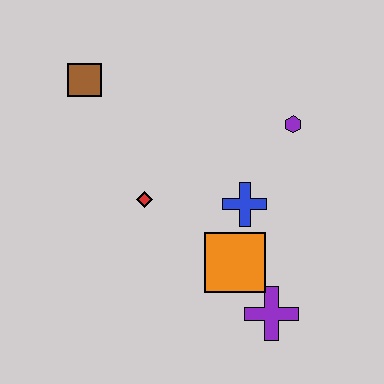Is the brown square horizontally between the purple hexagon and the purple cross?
No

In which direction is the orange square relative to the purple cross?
The orange square is above the purple cross.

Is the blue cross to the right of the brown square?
Yes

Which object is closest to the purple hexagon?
The blue cross is closest to the purple hexagon.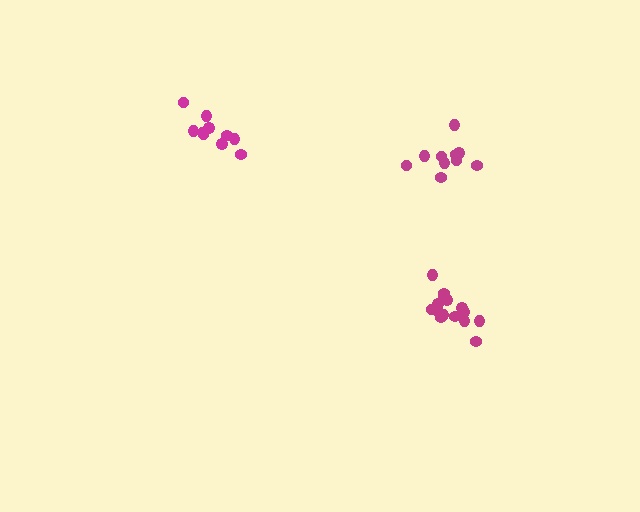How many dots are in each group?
Group 1: 10 dots, Group 2: 10 dots, Group 3: 15 dots (35 total).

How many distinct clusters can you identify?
There are 3 distinct clusters.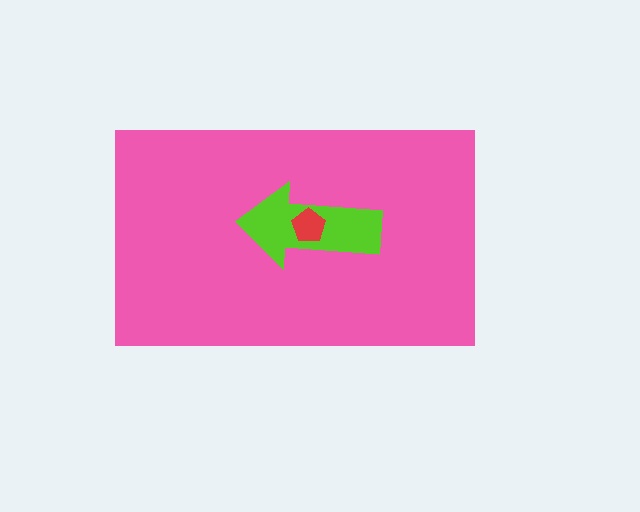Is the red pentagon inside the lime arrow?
Yes.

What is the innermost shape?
The red pentagon.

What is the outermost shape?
The pink rectangle.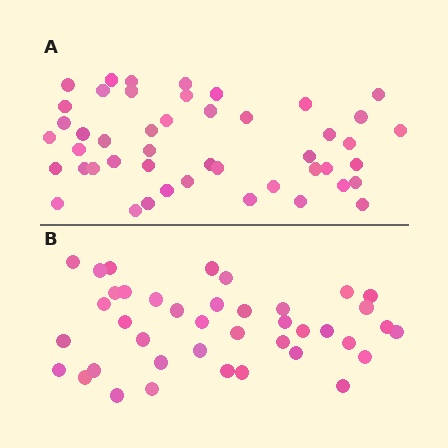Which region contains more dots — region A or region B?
Region A (the top region) has more dots.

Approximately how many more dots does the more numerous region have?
Region A has roughly 8 or so more dots than region B.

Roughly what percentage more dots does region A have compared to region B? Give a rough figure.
About 20% more.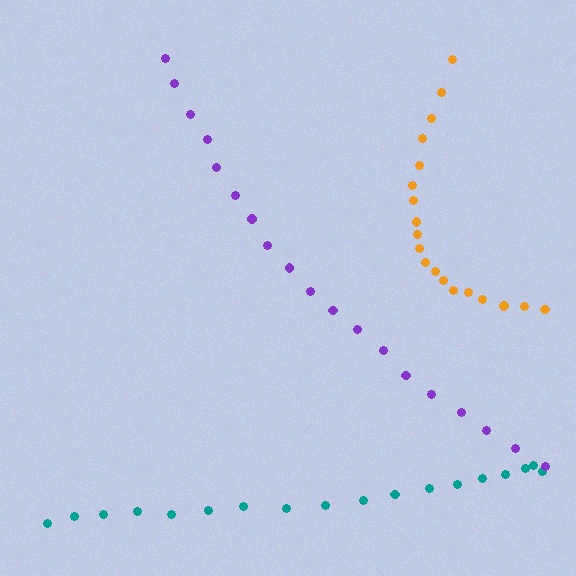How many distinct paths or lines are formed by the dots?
There are 3 distinct paths.